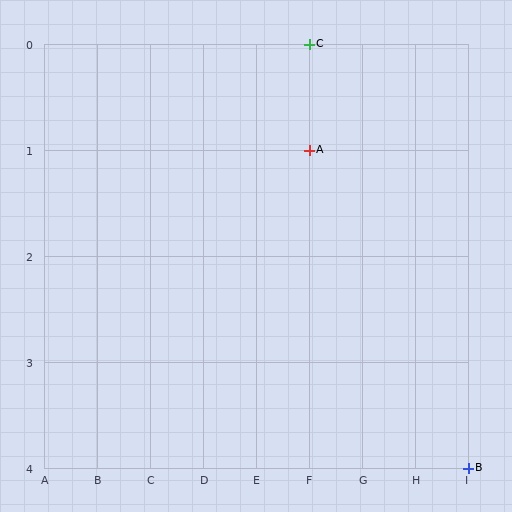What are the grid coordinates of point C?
Point C is at grid coordinates (F, 0).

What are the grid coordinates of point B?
Point B is at grid coordinates (I, 4).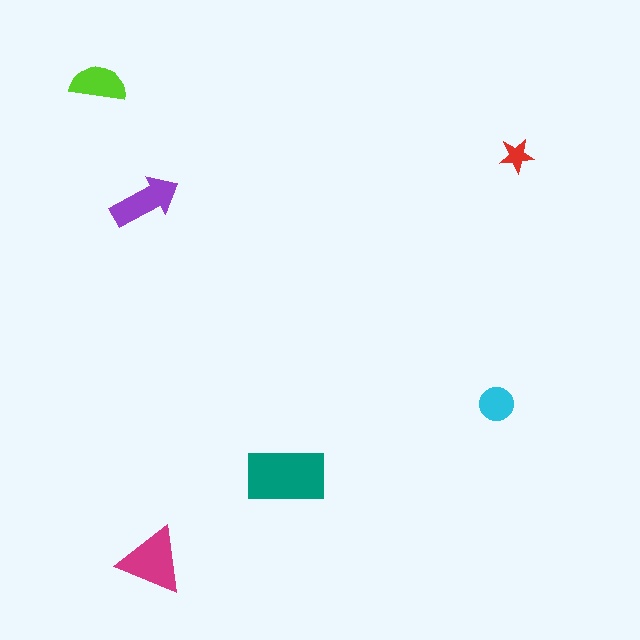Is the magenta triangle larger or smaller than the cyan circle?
Larger.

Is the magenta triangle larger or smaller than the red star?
Larger.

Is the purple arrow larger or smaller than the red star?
Larger.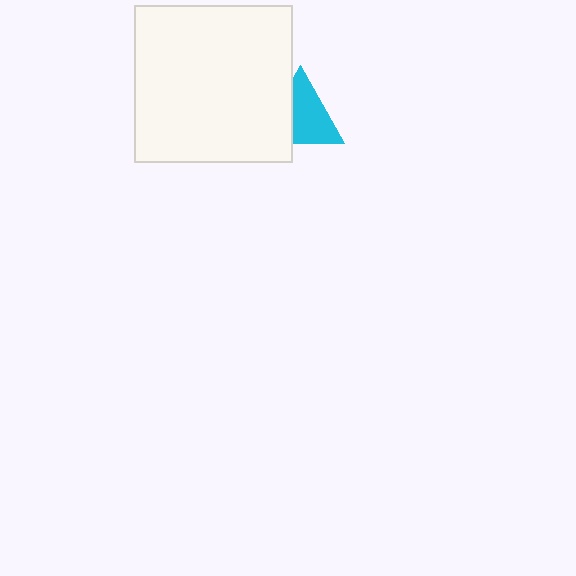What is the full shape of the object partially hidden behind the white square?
The partially hidden object is a cyan triangle.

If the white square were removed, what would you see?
You would see the complete cyan triangle.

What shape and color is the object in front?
The object in front is a white square.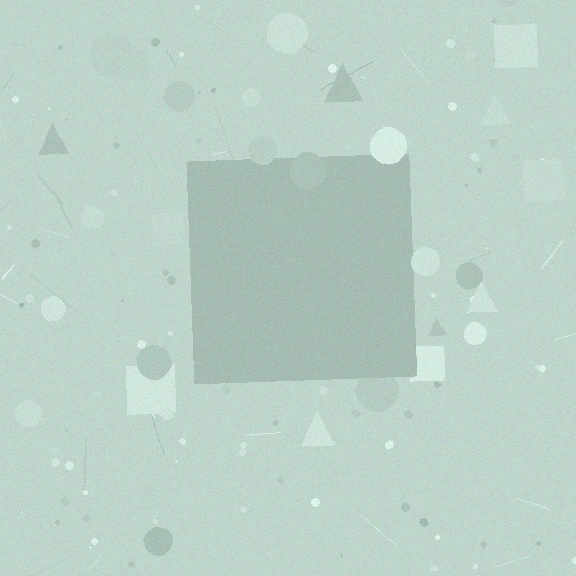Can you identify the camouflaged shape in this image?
The camouflaged shape is a square.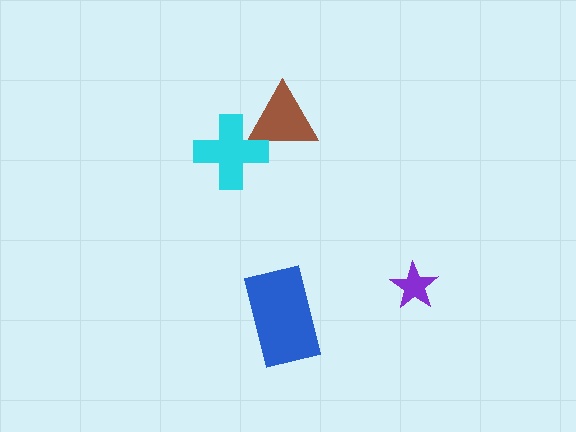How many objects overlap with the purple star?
0 objects overlap with the purple star.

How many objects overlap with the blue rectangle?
0 objects overlap with the blue rectangle.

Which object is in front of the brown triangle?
The cyan cross is in front of the brown triangle.